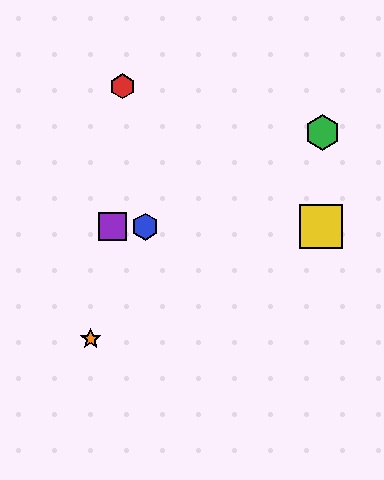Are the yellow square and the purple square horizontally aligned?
Yes, both are at y≈227.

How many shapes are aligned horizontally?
3 shapes (the blue hexagon, the yellow square, the purple square) are aligned horizontally.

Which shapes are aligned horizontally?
The blue hexagon, the yellow square, the purple square are aligned horizontally.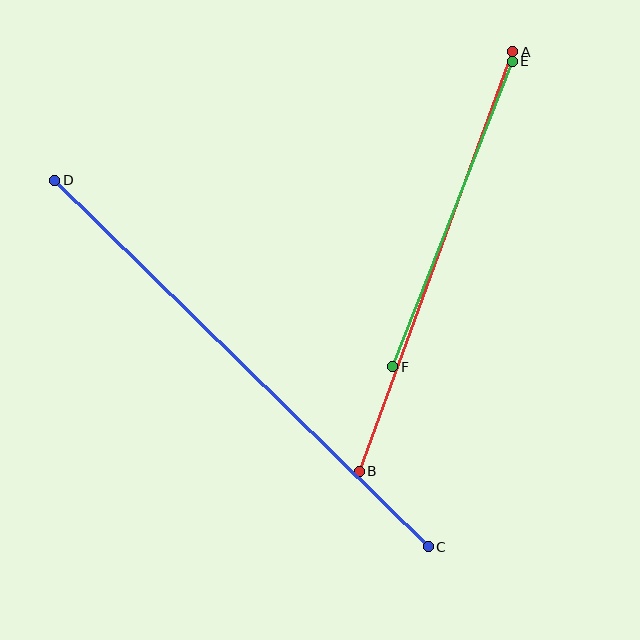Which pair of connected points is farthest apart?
Points C and D are farthest apart.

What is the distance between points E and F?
The distance is approximately 328 pixels.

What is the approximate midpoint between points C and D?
The midpoint is at approximately (242, 364) pixels.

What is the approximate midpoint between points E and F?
The midpoint is at approximately (452, 214) pixels.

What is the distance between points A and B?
The distance is approximately 447 pixels.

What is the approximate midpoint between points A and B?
The midpoint is at approximately (436, 261) pixels.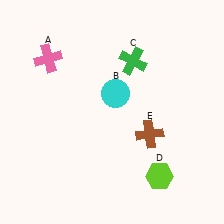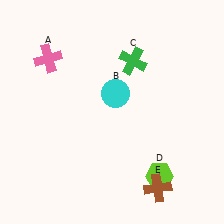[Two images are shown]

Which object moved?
The brown cross (E) moved down.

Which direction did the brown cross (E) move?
The brown cross (E) moved down.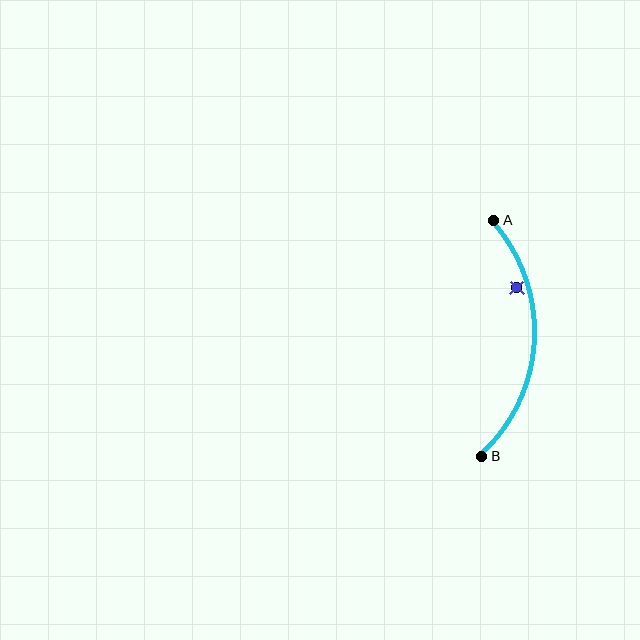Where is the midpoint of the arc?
The arc midpoint is the point on the curve farthest from the straight line joining A and B. It sits to the right of that line.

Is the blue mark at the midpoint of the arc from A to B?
No — the blue mark does not lie on the arc at all. It sits slightly inside the curve.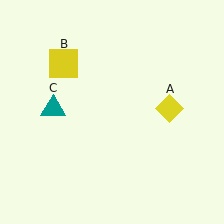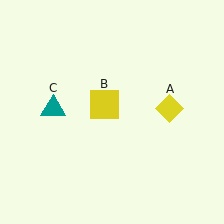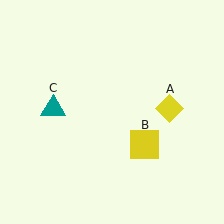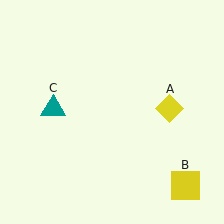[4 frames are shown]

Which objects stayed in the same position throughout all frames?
Yellow diamond (object A) and teal triangle (object C) remained stationary.